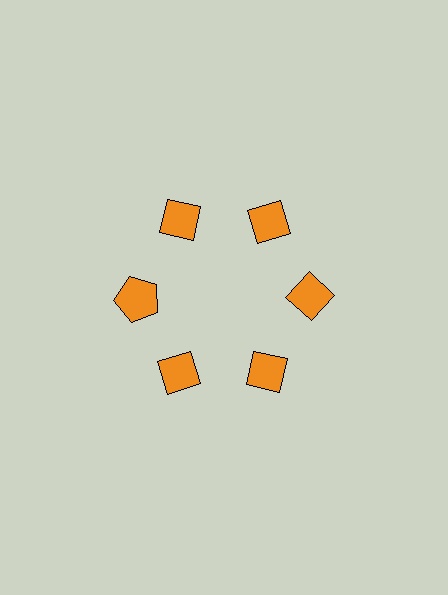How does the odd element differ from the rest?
It has a different shape: pentagon instead of diamond.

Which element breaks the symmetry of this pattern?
The orange pentagon at roughly the 9 o'clock position breaks the symmetry. All other shapes are orange diamonds.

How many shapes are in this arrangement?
There are 6 shapes arranged in a ring pattern.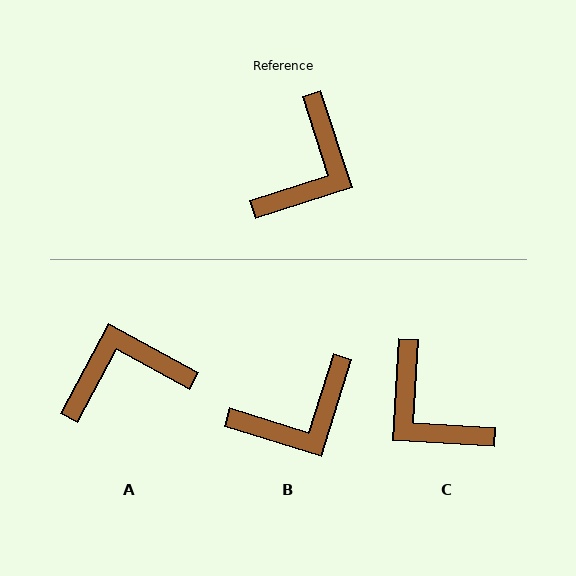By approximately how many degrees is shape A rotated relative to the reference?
Approximately 134 degrees counter-clockwise.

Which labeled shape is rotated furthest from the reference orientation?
A, about 134 degrees away.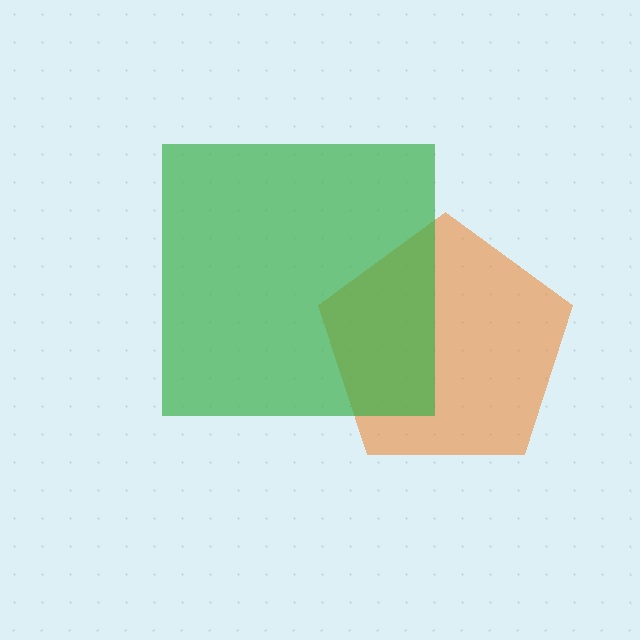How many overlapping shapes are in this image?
There are 2 overlapping shapes in the image.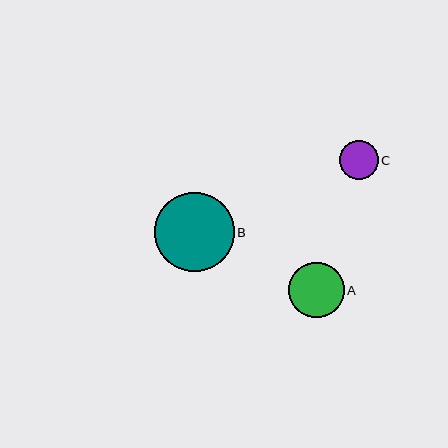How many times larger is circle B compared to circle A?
Circle B is approximately 1.4 times the size of circle A.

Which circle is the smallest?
Circle C is the smallest with a size of approximately 39 pixels.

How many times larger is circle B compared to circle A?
Circle B is approximately 1.4 times the size of circle A.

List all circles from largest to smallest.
From largest to smallest: B, A, C.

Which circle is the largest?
Circle B is the largest with a size of approximately 80 pixels.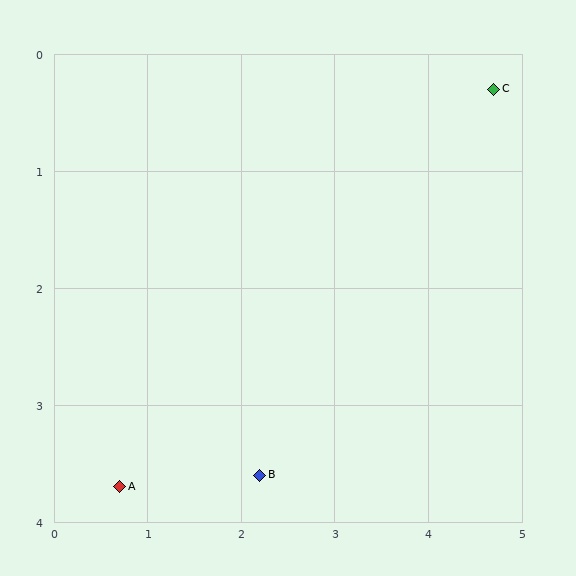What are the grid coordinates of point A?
Point A is at approximately (0.7, 3.7).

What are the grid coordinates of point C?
Point C is at approximately (4.7, 0.3).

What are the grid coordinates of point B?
Point B is at approximately (2.2, 3.6).